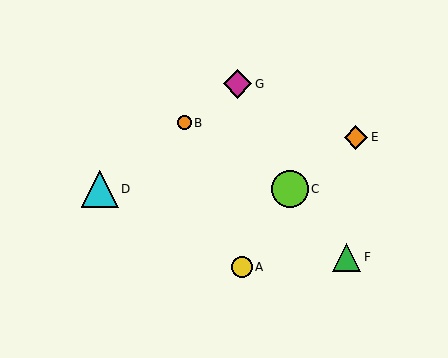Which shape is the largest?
The cyan triangle (labeled D) is the largest.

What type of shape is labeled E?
Shape E is an orange diamond.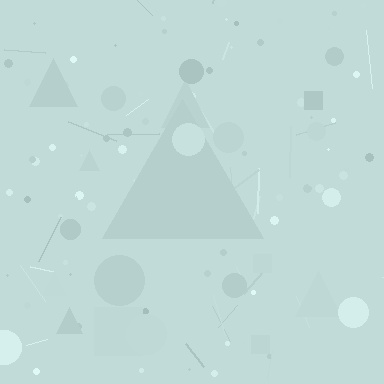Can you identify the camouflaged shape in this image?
The camouflaged shape is a triangle.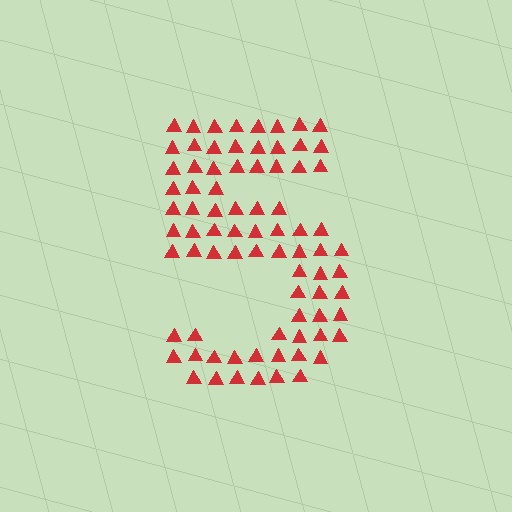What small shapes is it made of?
It is made of small triangles.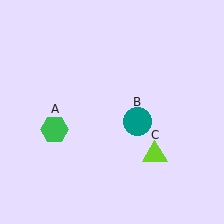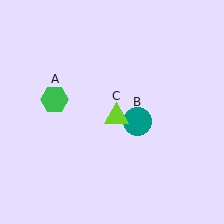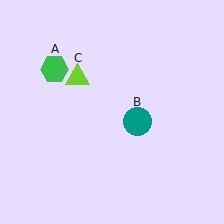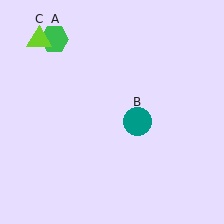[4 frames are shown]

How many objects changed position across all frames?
2 objects changed position: green hexagon (object A), lime triangle (object C).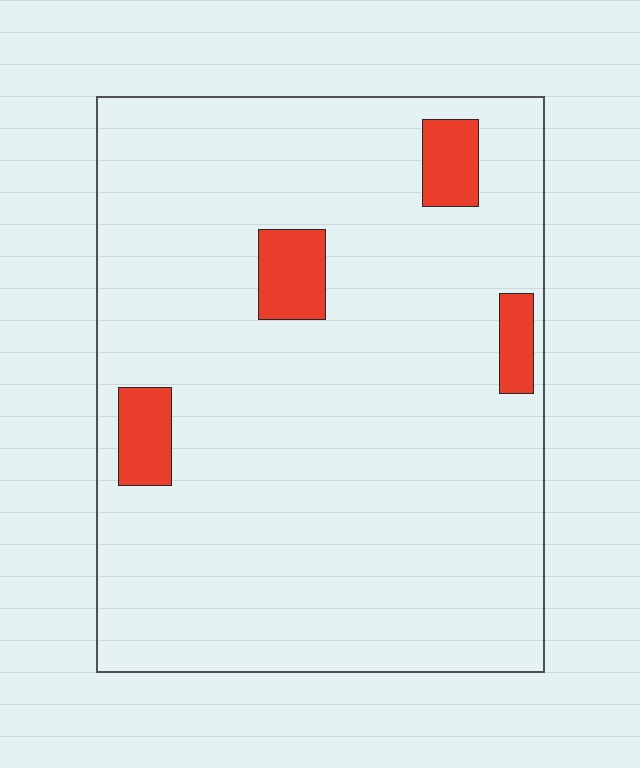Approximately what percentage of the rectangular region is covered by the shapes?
Approximately 10%.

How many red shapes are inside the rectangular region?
4.